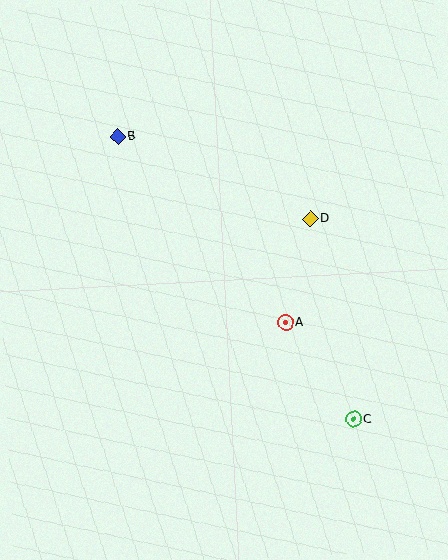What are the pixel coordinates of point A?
Point A is at (285, 323).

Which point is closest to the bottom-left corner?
Point A is closest to the bottom-left corner.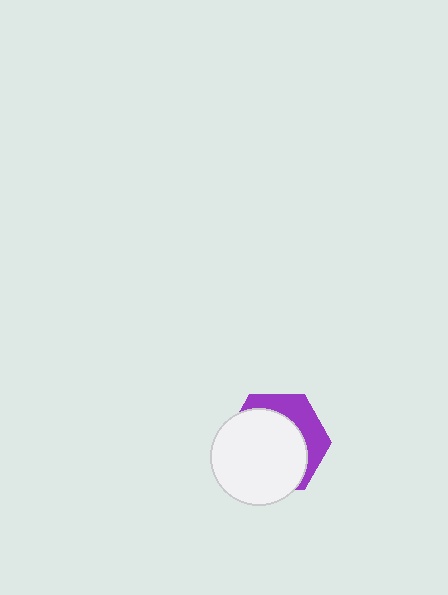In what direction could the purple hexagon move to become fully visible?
The purple hexagon could move toward the upper-right. That would shift it out from behind the white circle entirely.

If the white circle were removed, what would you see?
You would see the complete purple hexagon.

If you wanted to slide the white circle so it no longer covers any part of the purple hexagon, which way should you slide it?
Slide it toward the lower-left — that is the most direct way to separate the two shapes.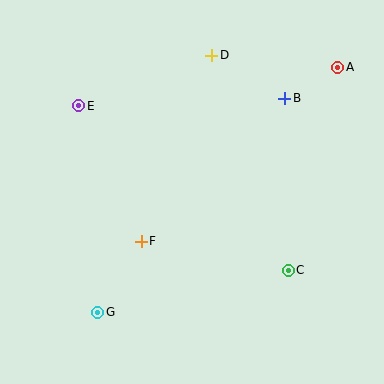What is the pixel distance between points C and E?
The distance between C and E is 266 pixels.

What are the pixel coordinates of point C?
Point C is at (288, 270).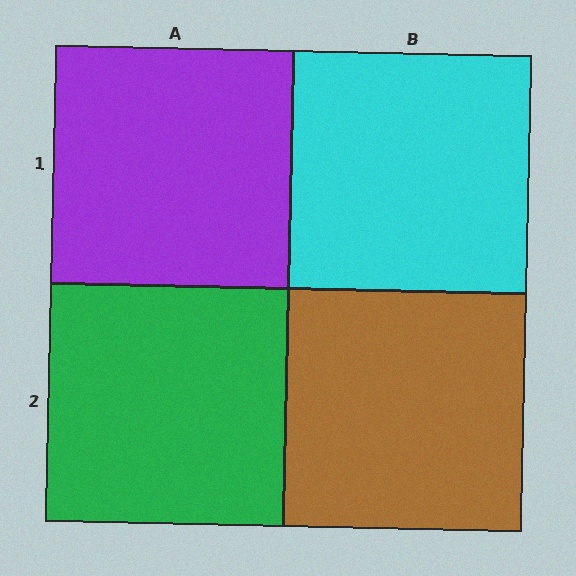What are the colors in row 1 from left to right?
Purple, cyan.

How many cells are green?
1 cell is green.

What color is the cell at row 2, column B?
Brown.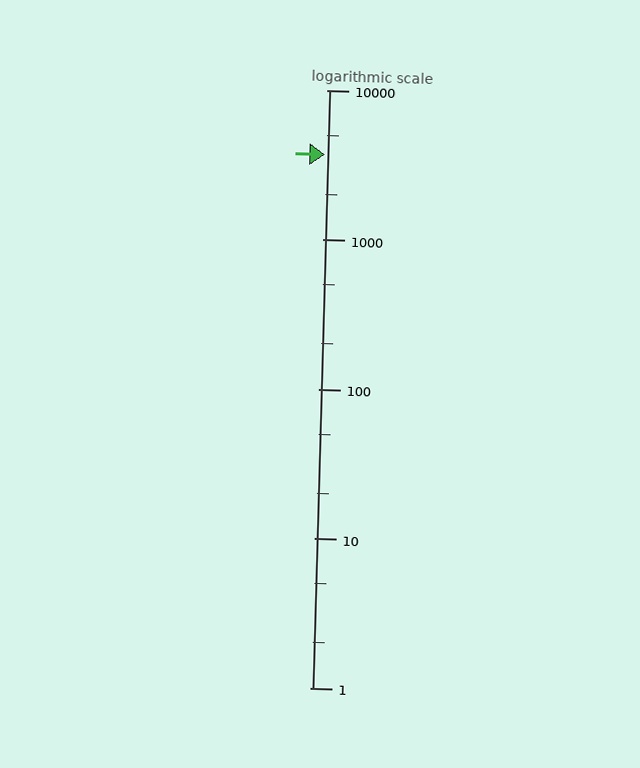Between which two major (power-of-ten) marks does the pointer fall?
The pointer is between 1000 and 10000.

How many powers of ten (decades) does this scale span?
The scale spans 4 decades, from 1 to 10000.